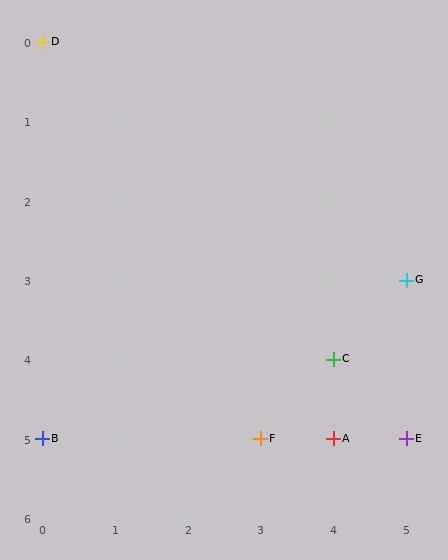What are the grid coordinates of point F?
Point F is at grid coordinates (3, 5).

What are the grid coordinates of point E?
Point E is at grid coordinates (5, 5).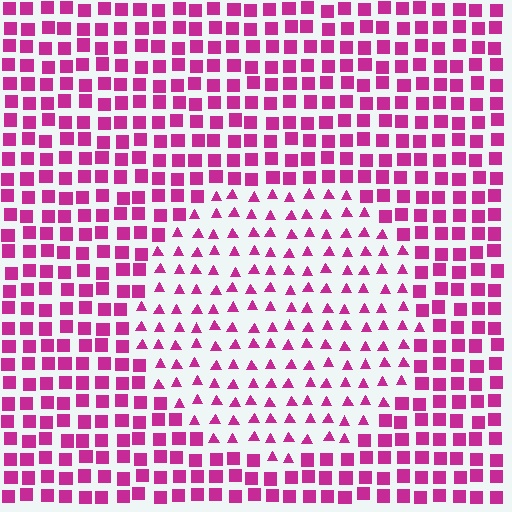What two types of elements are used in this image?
The image uses triangles inside the circle region and squares outside it.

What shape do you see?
I see a circle.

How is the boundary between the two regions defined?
The boundary is defined by a change in element shape: triangles inside vs. squares outside. All elements share the same color and spacing.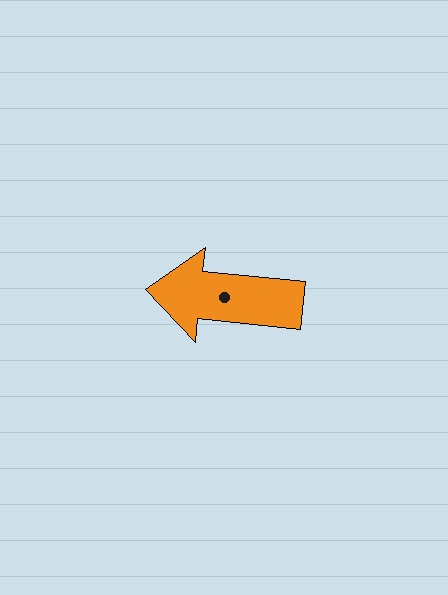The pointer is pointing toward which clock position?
Roughly 9 o'clock.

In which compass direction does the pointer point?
West.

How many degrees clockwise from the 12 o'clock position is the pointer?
Approximately 276 degrees.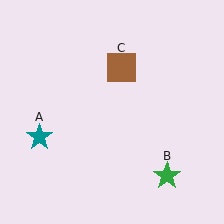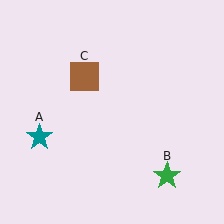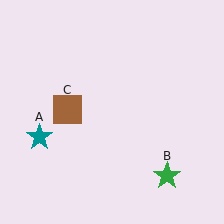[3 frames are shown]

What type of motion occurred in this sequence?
The brown square (object C) rotated counterclockwise around the center of the scene.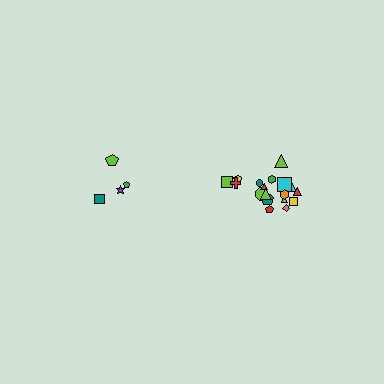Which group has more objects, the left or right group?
The right group.